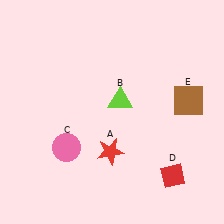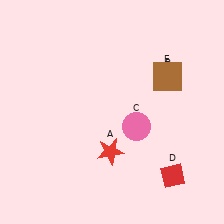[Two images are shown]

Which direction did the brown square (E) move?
The brown square (E) moved up.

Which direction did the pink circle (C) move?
The pink circle (C) moved right.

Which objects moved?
The objects that moved are: the lime triangle (B), the pink circle (C), the brown square (E).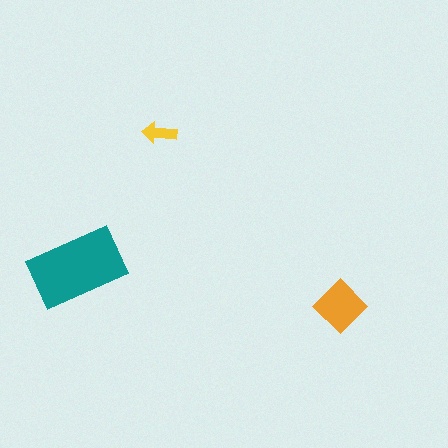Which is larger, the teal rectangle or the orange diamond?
The teal rectangle.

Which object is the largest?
The teal rectangle.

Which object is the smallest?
The yellow arrow.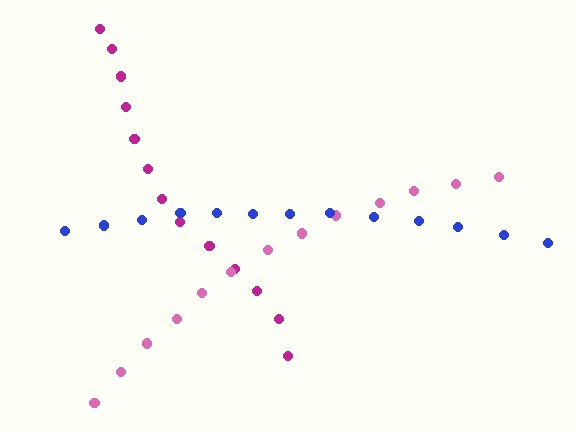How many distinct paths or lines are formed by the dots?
There are 3 distinct paths.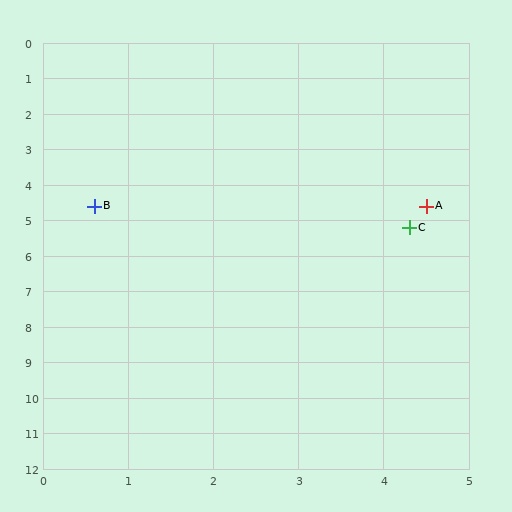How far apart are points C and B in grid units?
Points C and B are about 3.7 grid units apart.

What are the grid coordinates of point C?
Point C is at approximately (4.3, 5.2).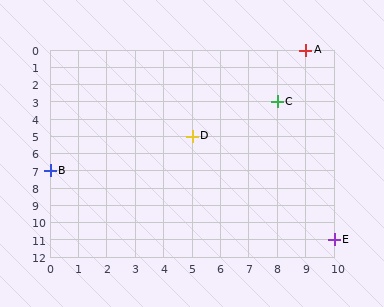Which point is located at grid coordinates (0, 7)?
Point B is at (0, 7).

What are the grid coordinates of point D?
Point D is at grid coordinates (5, 5).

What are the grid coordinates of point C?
Point C is at grid coordinates (8, 3).